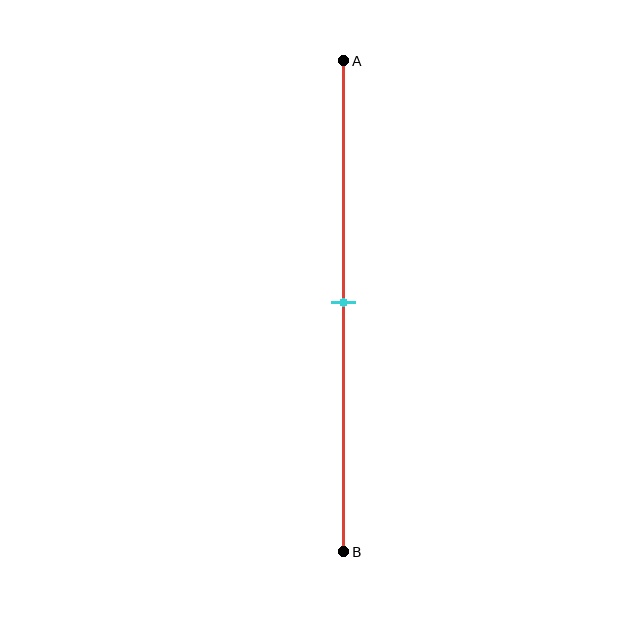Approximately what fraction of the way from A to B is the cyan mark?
The cyan mark is approximately 50% of the way from A to B.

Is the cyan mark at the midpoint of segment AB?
Yes, the mark is approximately at the midpoint.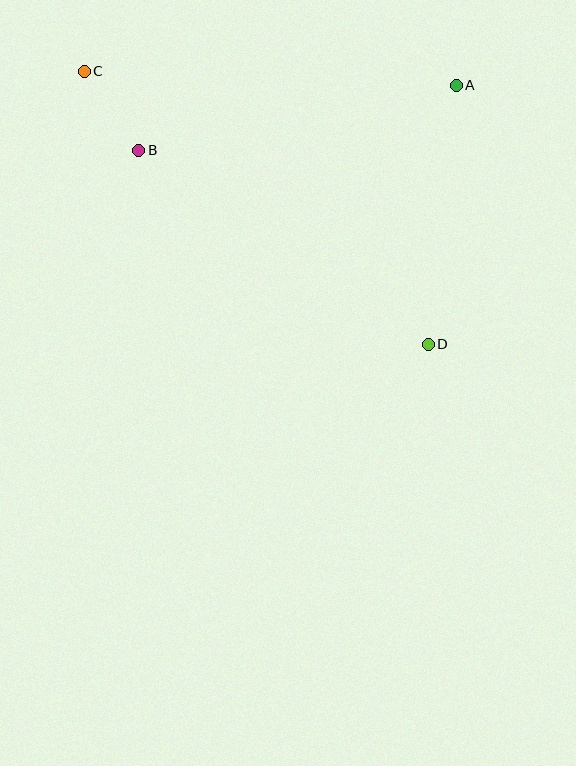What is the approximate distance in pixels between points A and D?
The distance between A and D is approximately 260 pixels.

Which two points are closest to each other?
Points B and C are closest to each other.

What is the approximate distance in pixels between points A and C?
The distance between A and C is approximately 372 pixels.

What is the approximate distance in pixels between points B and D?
The distance between B and D is approximately 348 pixels.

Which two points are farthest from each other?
Points C and D are farthest from each other.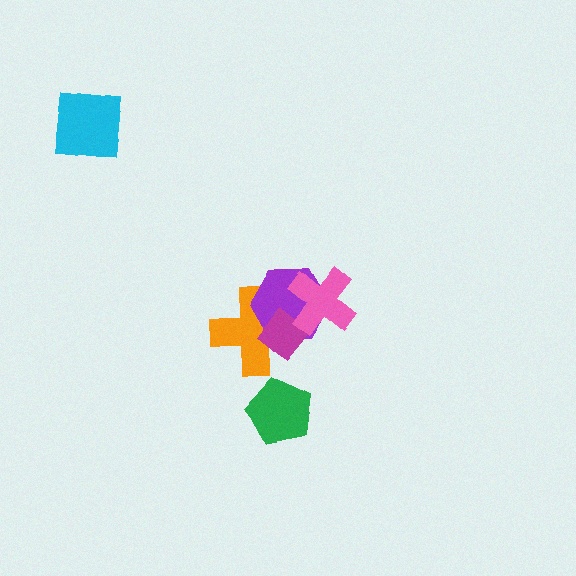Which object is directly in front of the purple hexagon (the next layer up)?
The magenta diamond is directly in front of the purple hexagon.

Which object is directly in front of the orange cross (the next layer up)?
The purple hexagon is directly in front of the orange cross.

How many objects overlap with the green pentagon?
0 objects overlap with the green pentagon.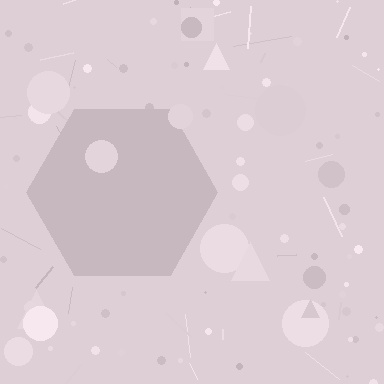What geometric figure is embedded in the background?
A hexagon is embedded in the background.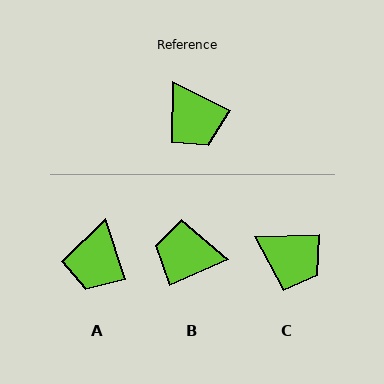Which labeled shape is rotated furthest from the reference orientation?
B, about 130 degrees away.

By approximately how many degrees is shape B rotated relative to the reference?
Approximately 130 degrees clockwise.